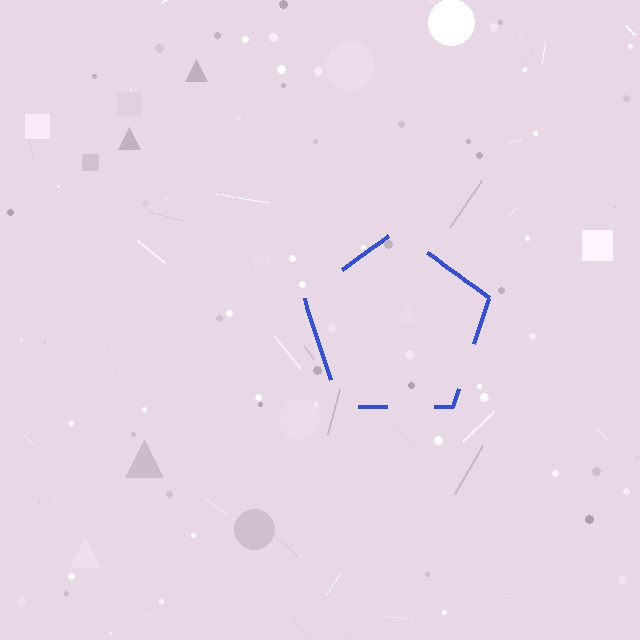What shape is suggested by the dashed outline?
The dashed outline suggests a pentagon.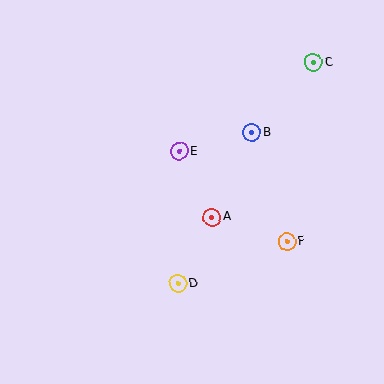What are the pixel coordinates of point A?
Point A is at (212, 217).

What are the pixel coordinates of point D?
Point D is at (178, 283).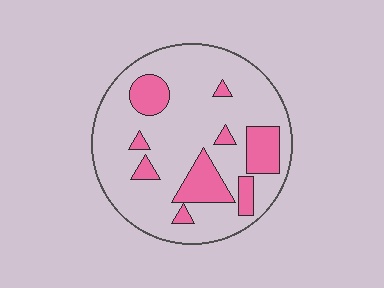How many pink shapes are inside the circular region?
9.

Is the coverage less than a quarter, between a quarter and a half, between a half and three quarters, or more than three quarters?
Less than a quarter.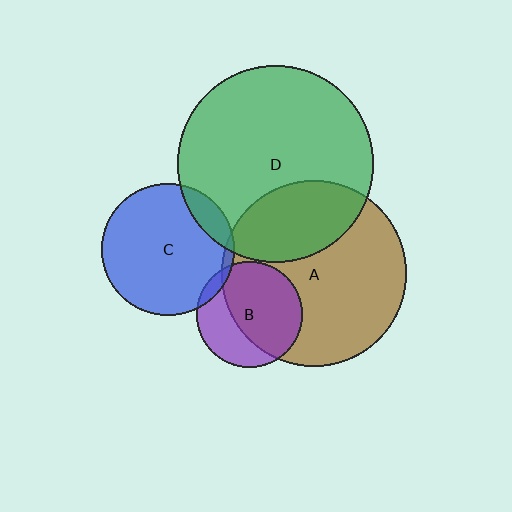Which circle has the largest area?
Circle D (green).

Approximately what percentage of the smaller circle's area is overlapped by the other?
Approximately 5%.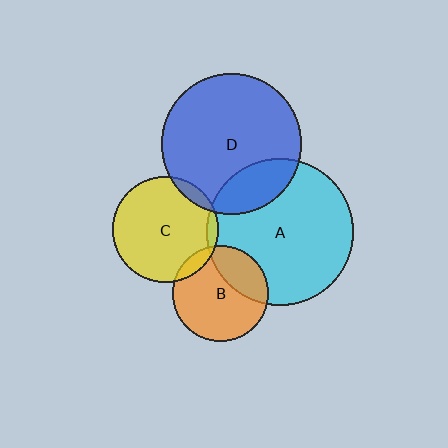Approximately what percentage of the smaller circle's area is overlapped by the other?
Approximately 30%.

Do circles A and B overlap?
Yes.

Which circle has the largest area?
Circle A (cyan).